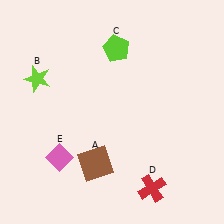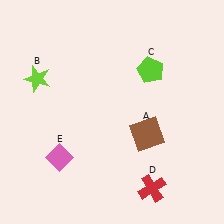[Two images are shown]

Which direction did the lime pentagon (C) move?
The lime pentagon (C) moved right.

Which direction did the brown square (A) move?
The brown square (A) moved right.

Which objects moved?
The objects that moved are: the brown square (A), the lime pentagon (C).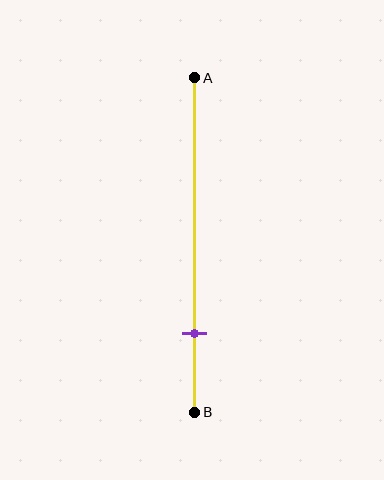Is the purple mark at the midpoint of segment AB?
No, the mark is at about 75% from A, not at the 50% midpoint.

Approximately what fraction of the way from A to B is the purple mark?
The purple mark is approximately 75% of the way from A to B.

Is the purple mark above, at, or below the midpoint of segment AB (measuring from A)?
The purple mark is below the midpoint of segment AB.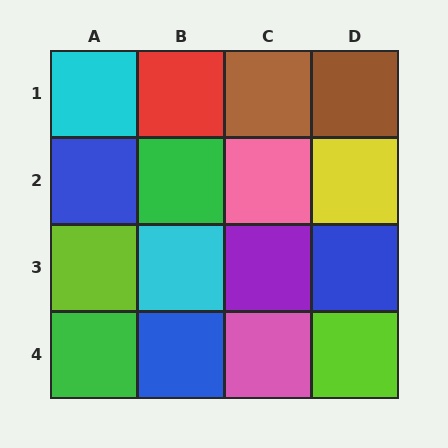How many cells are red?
1 cell is red.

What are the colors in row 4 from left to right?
Green, blue, pink, lime.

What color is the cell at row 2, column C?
Pink.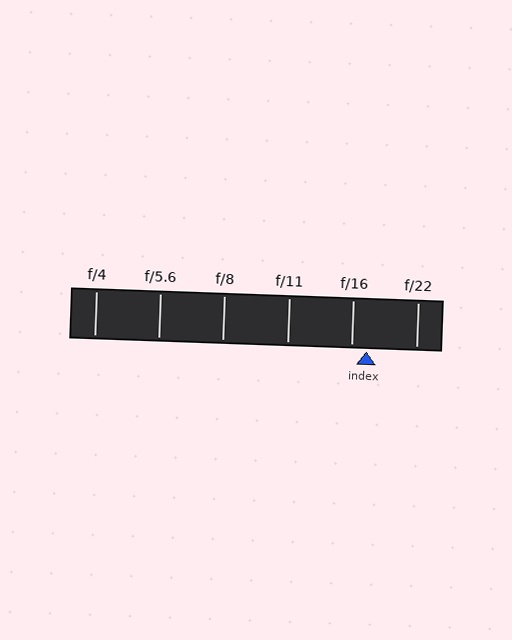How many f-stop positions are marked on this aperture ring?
There are 6 f-stop positions marked.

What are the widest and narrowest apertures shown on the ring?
The widest aperture shown is f/4 and the narrowest is f/22.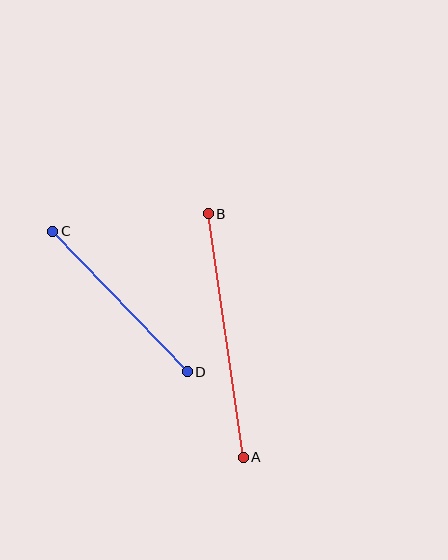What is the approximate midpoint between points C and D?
The midpoint is at approximately (120, 301) pixels.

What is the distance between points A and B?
The distance is approximately 246 pixels.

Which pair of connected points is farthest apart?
Points A and B are farthest apart.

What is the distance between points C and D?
The distance is approximately 195 pixels.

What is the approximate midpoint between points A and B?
The midpoint is at approximately (226, 335) pixels.